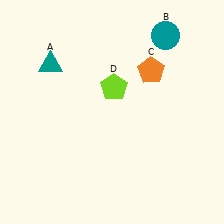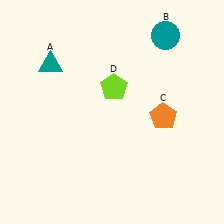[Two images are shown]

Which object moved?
The orange pentagon (C) moved down.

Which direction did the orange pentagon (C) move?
The orange pentagon (C) moved down.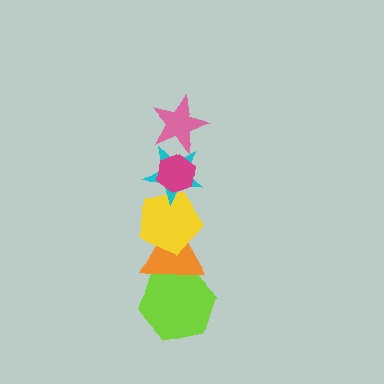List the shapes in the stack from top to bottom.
From top to bottom: the magenta hexagon, the pink star, the cyan star, the yellow pentagon, the orange triangle, the lime hexagon.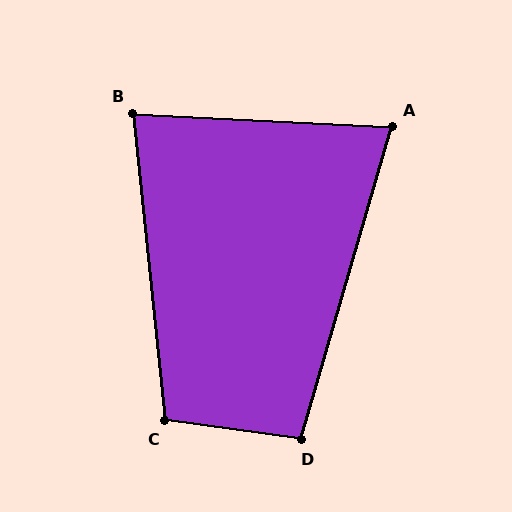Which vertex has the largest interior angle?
C, at approximately 103 degrees.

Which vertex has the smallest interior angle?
A, at approximately 77 degrees.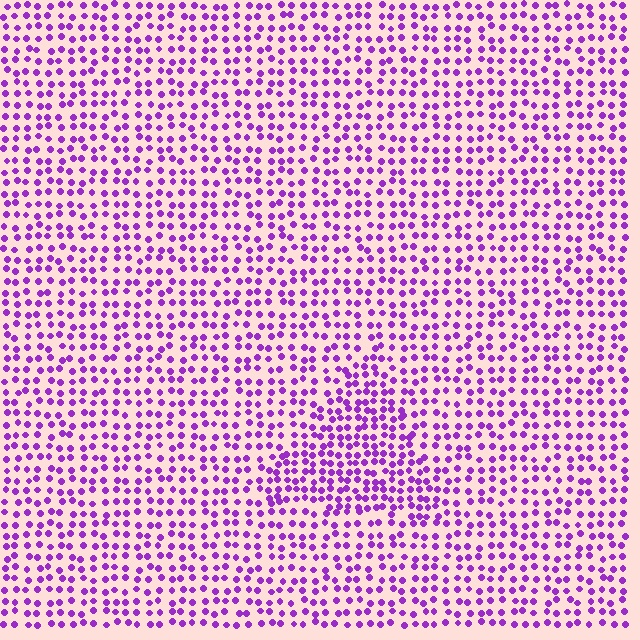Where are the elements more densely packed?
The elements are more densely packed inside the triangle boundary.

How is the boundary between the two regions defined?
The boundary is defined by a change in element density (approximately 1.6x ratio). All elements are the same color, size, and shape.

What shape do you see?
I see a triangle.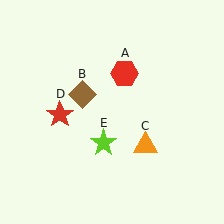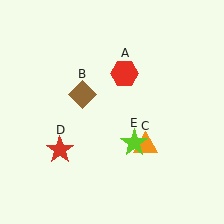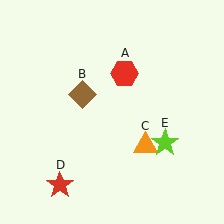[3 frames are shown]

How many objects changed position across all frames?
2 objects changed position: red star (object D), lime star (object E).